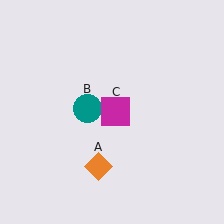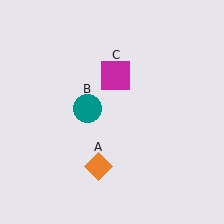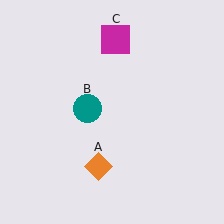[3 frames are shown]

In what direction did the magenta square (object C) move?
The magenta square (object C) moved up.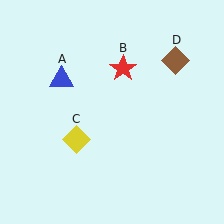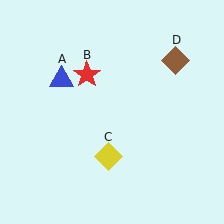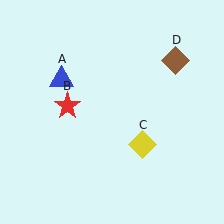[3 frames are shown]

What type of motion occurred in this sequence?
The red star (object B), yellow diamond (object C) rotated counterclockwise around the center of the scene.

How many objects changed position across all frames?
2 objects changed position: red star (object B), yellow diamond (object C).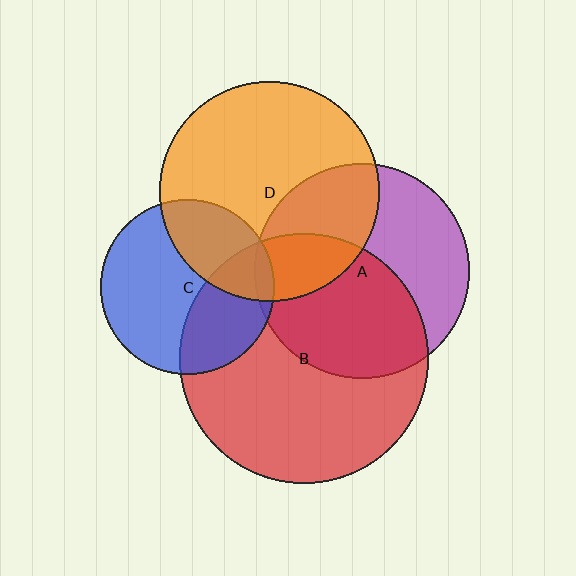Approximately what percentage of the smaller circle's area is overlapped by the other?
Approximately 35%.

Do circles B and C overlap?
Yes.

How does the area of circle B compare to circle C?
Approximately 2.0 times.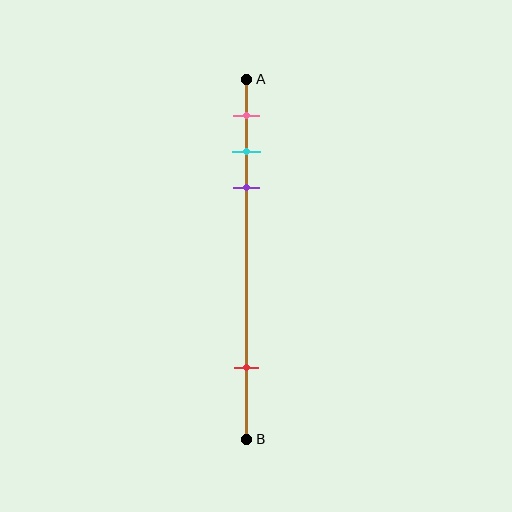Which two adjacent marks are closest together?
The cyan and purple marks are the closest adjacent pair.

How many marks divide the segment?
There are 4 marks dividing the segment.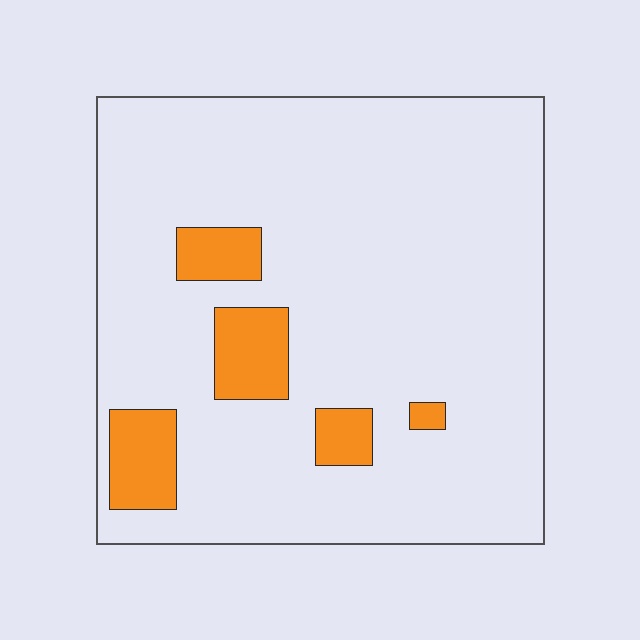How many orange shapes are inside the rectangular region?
5.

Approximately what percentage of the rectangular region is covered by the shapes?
Approximately 10%.